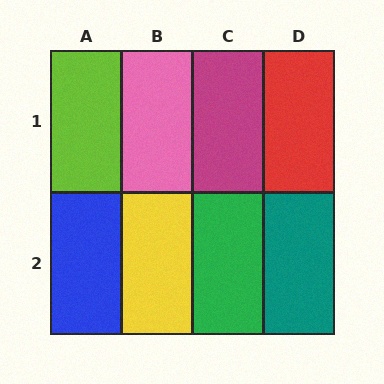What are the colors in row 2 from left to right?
Blue, yellow, green, teal.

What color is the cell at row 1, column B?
Pink.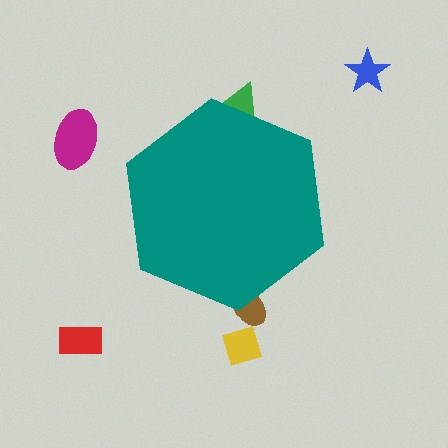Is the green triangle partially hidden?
Yes, the green triangle is partially hidden behind the teal hexagon.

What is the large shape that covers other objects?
A teal hexagon.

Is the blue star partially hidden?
No, the blue star is fully visible.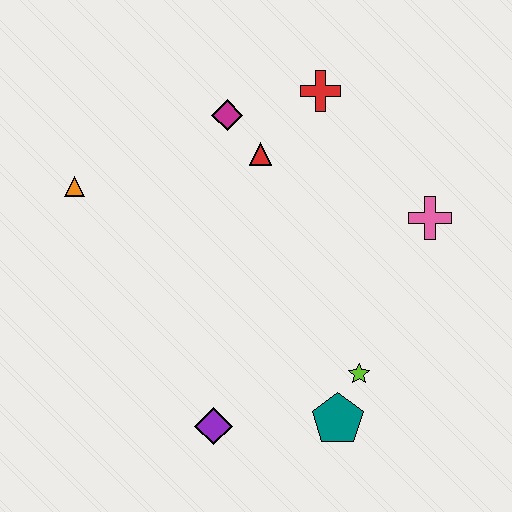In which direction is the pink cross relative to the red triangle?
The pink cross is to the right of the red triangle.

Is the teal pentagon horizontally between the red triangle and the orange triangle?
No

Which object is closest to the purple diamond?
The teal pentagon is closest to the purple diamond.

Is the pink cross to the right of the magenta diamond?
Yes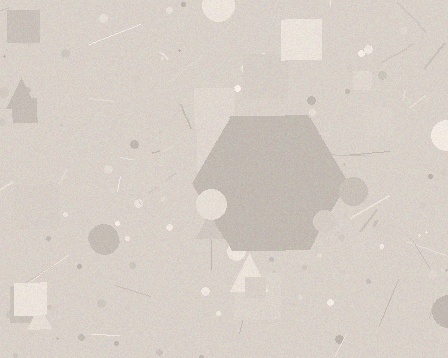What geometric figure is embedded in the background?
A hexagon is embedded in the background.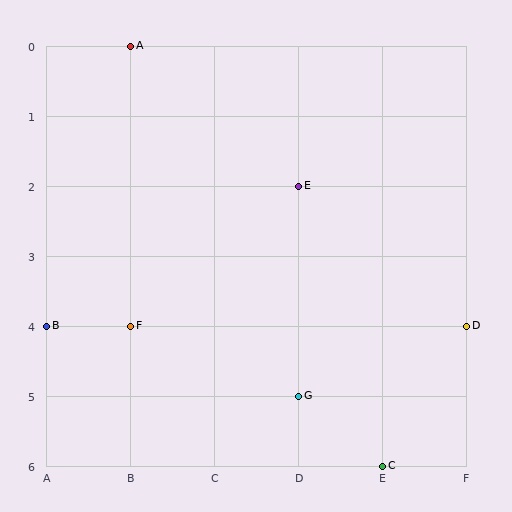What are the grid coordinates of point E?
Point E is at grid coordinates (D, 2).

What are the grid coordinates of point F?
Point F is at grid coordinates (B, 4).